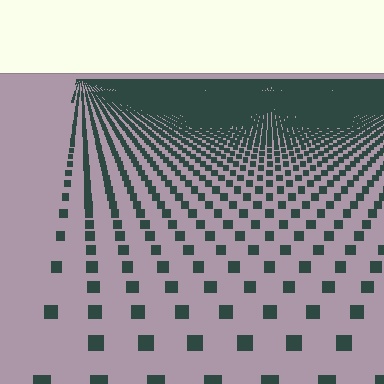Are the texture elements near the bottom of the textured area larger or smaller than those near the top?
Larger. Near the bottom, elements are closer to the viewer and appear at a bigger on-screen size.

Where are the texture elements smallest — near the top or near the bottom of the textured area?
Near the top.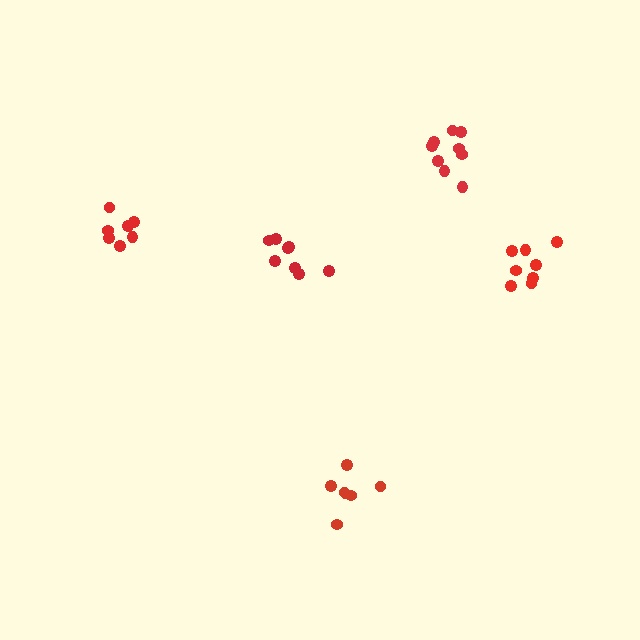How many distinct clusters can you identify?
There are 5 distinct clusters.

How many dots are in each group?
Group 1: 8 dots, Group 2: 9 dots, Group 3: 8 dots, Group 4: 7 dots, Group 5: 7 dots (39 total).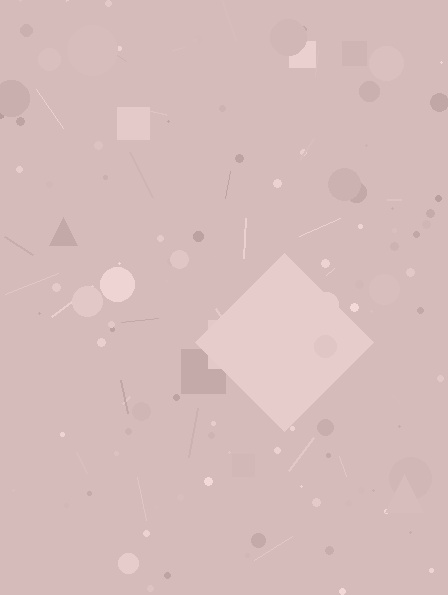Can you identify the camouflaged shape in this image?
The camouflaged shape is a diamond.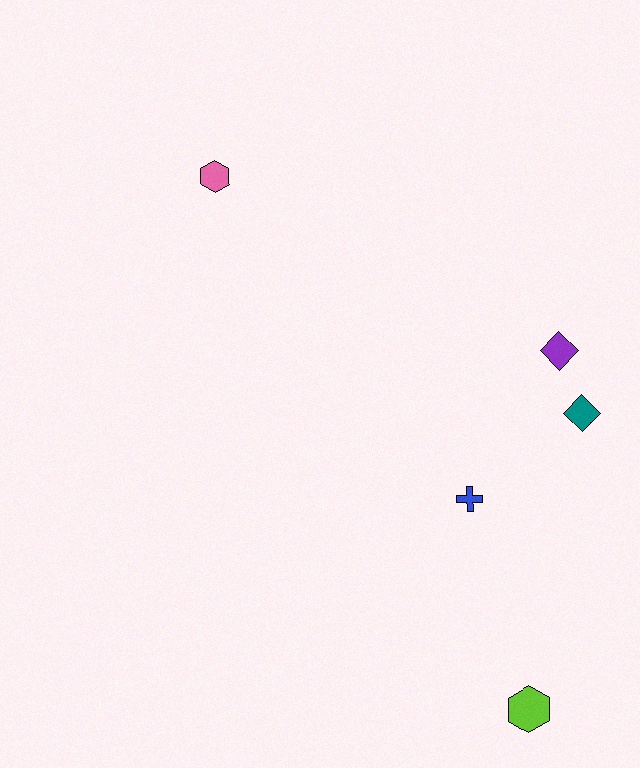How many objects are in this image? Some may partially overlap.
There are 5 objects.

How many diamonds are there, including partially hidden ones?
There are 2 diamonds.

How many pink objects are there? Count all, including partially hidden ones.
There is 1 pink object.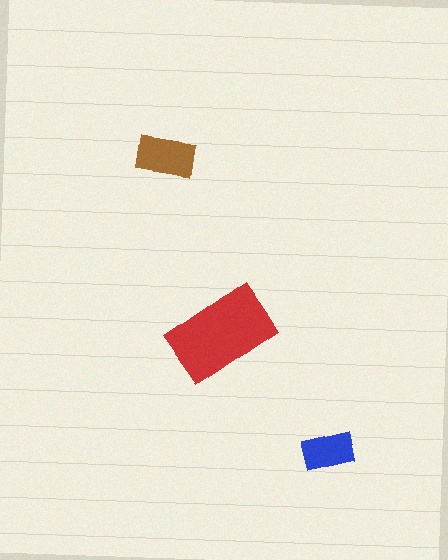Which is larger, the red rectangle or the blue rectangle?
The red one.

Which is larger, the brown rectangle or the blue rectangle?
The brown one.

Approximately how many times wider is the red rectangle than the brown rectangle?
About 2 times wider.